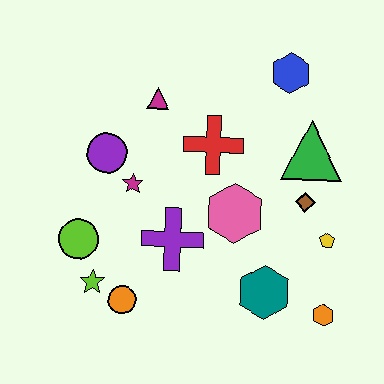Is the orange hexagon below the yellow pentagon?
Yes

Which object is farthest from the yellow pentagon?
The lime circle is farthest from the yellow pentagon.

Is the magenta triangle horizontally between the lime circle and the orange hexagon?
Yes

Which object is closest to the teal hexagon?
The orange hexagon is closest to the teal hexagon.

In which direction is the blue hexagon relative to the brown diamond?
The blue hexagon is above the brown diamond.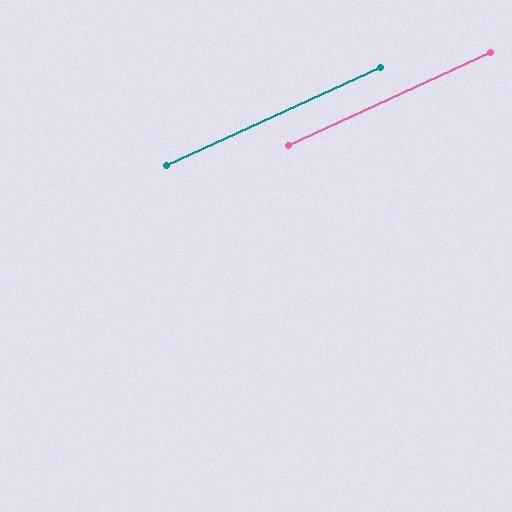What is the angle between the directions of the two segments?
Approximately 0 degrees.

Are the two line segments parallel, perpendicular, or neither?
Parallel — their directions differ by only 0.0°.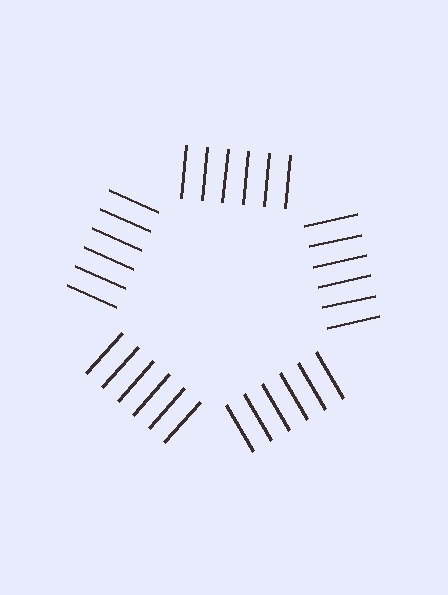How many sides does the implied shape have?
5 sides — the line-ends trace a pentagon.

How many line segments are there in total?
30 — 6 along each of the 5 edges.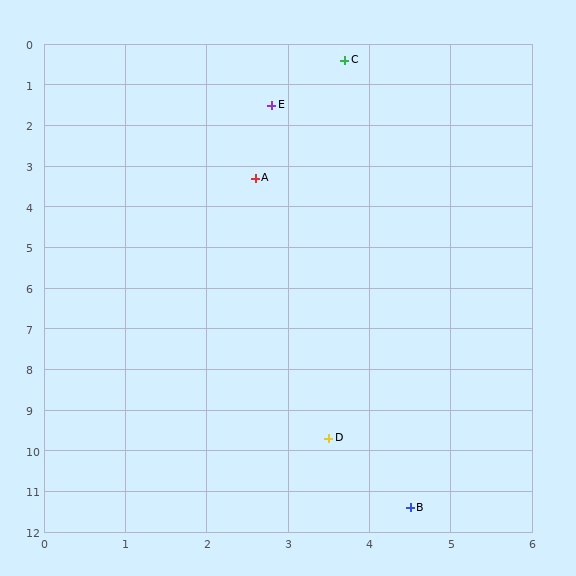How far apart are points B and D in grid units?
Points B and D are about 2.0 grid units apart.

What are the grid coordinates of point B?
Point B is at approximately (4.5, 11.4).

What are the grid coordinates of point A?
Point A is at approximately (2.6, 3.3).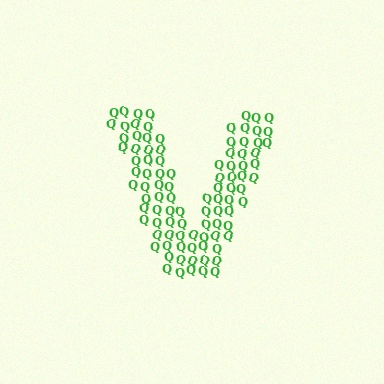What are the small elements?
The small elements are letter Q's.